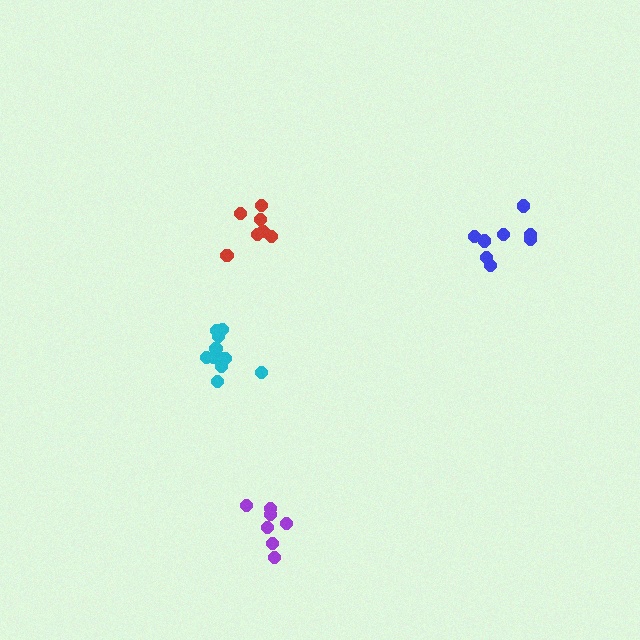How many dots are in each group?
Group 1: 11 dots, Group 2: 7 dots, Group 3: 8 dots, Group 4: 7 dots (33 total).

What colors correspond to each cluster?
The clusters are colored: cyan, red, blue, purple.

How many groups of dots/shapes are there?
There are 4 groups.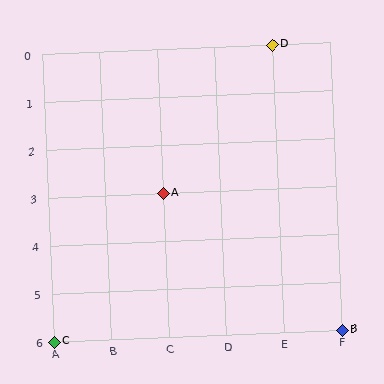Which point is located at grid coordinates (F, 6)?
Point B is at (F, 6).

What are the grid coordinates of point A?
Point A is at grid coordinates (C, 3).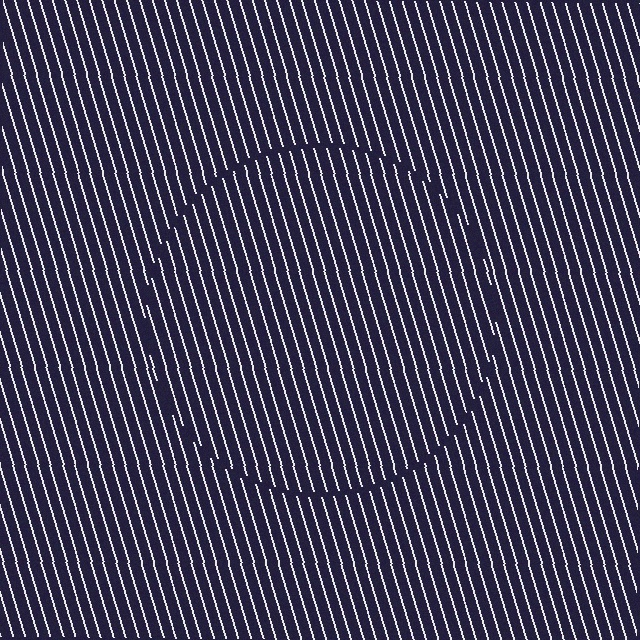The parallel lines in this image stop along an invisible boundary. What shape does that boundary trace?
An illusory circle. The interior of the shape contains the same grating, shifted by half a period — the contour is defined by the phase discontinuity where line-ends from the inner and outer gratings abut.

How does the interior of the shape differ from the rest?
The interior of the shape contains the same grating, shifted by half a period — the contour is defined by the phase discontinuity where line-ends from the inner and outer gratings abut.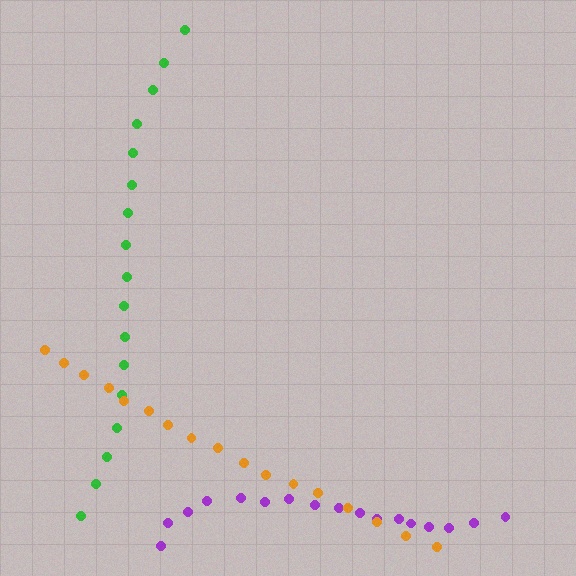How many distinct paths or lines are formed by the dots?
There are 3 distinct paths.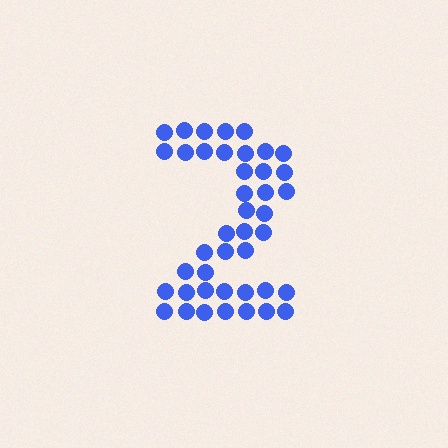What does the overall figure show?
The overall figure shows the digit 2.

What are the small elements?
The small elements are circles.